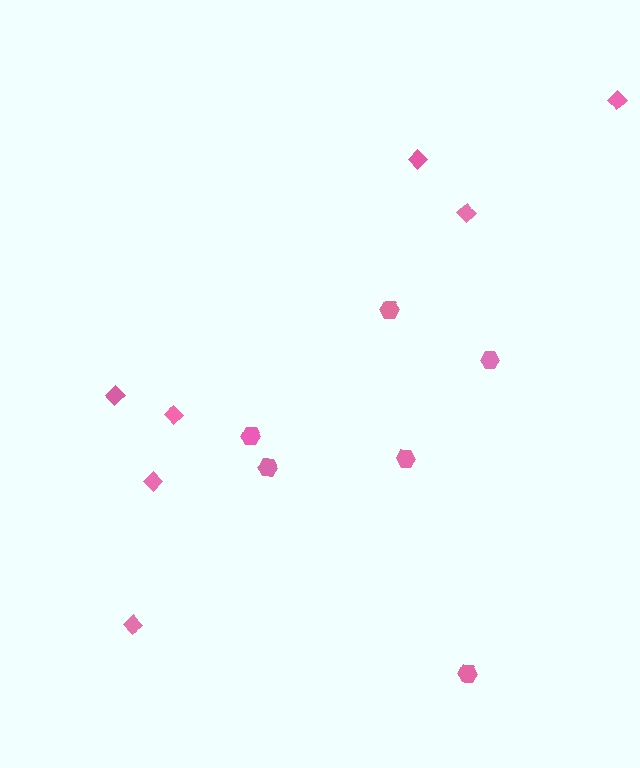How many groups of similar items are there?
There are 2 groups: one group of hexagons (6) and one group of diamonds (7).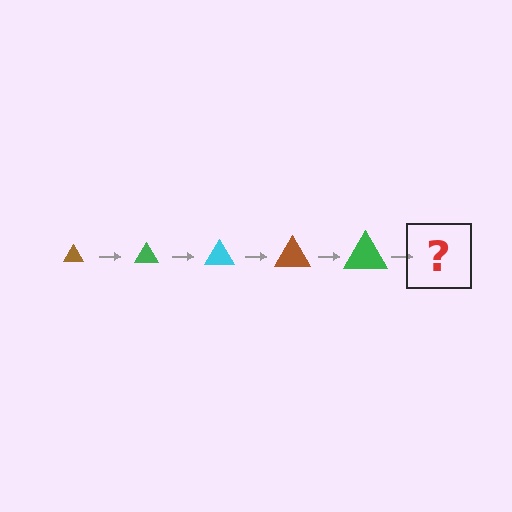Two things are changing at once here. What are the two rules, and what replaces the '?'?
The two rules are that the triangle grows larger each step and the color cycles through brown, green, and cyan. The '?' should be a cyan triangle, larger than the previous one.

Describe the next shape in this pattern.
It should be a cyan triangle, larger than the previous one.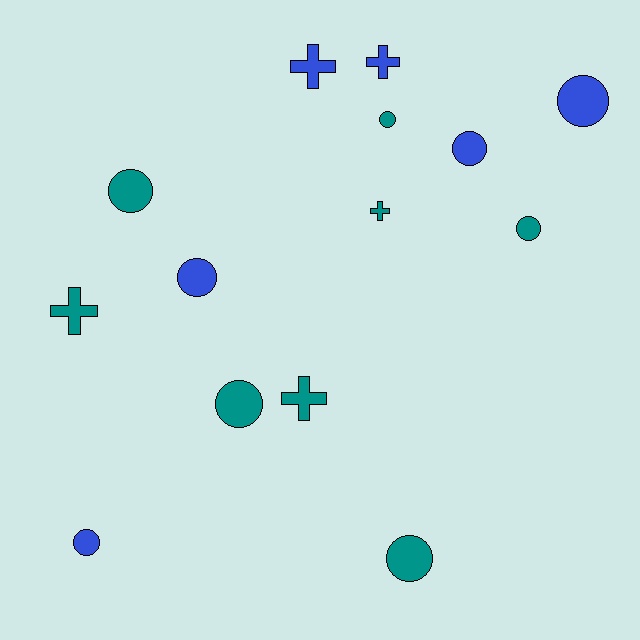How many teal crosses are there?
There are 3 teal crosses.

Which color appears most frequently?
Teal, with 8 objects.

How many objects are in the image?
There are 14 objects.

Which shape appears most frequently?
Circle, with 9 objects.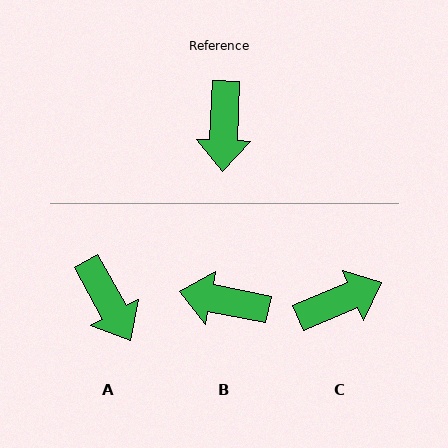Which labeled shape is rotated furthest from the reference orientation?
C, about 115 degrees away.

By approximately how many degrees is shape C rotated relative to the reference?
Approximately 115 degrees counter-clockwise.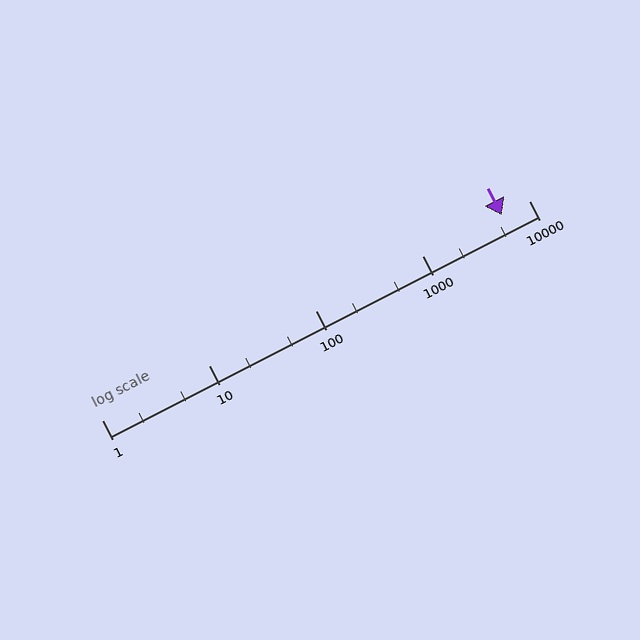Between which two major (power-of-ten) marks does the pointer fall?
The pointer is between 1000 and 10000.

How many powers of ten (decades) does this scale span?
The scale spans 4 decades, from 1 to 10000.